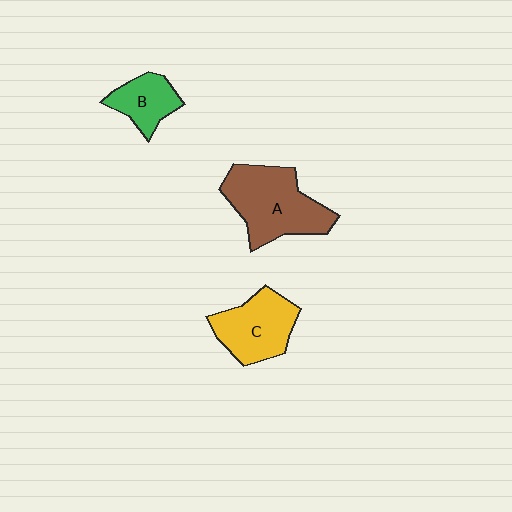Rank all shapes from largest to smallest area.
From largest to smallest: A (brown), C (yellow), B (green).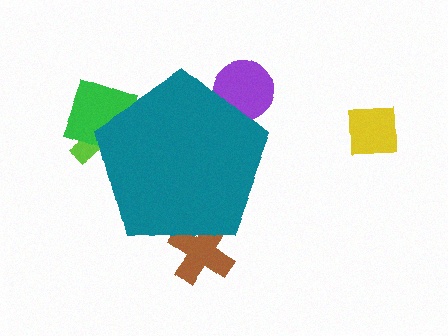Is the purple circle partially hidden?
Yes, the purple circle is partially hidden behind the teal pentagon.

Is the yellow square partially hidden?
No, the yellow square is fully visible.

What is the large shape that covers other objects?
A teal pentagon.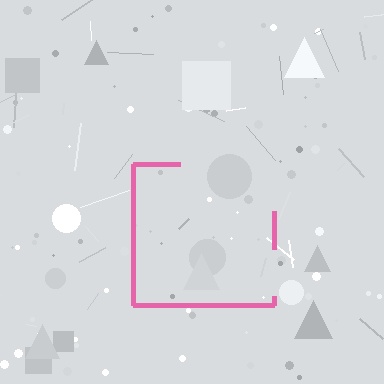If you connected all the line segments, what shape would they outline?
They would outline a square.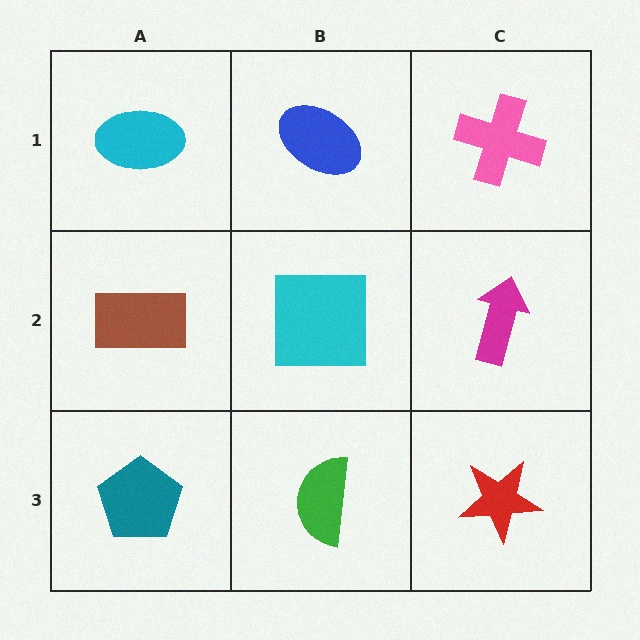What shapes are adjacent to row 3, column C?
A magenta arrow (row 2, column C), a green semicircle (row 3, column B).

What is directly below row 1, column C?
A magenta arrow.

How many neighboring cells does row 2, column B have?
4.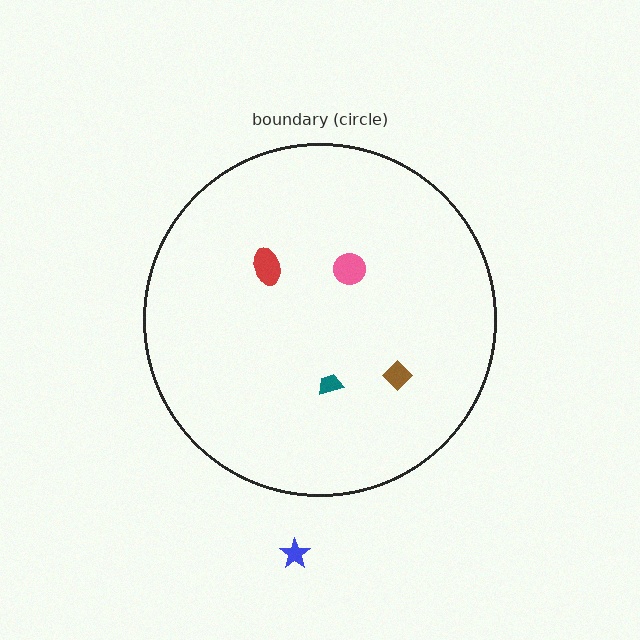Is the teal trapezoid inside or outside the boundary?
Inside.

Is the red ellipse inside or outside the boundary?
Inside.